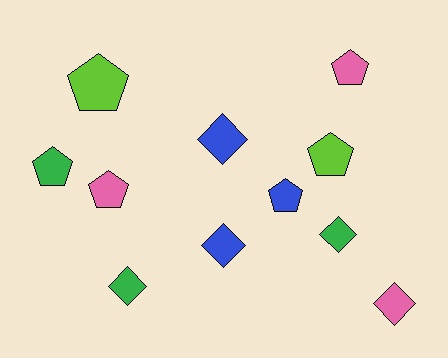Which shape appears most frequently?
Pentagon, with 6 objects.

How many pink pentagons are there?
There are 2 pink pentagons.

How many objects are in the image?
There are 11 objects.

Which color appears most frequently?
Pink, with 3 objects.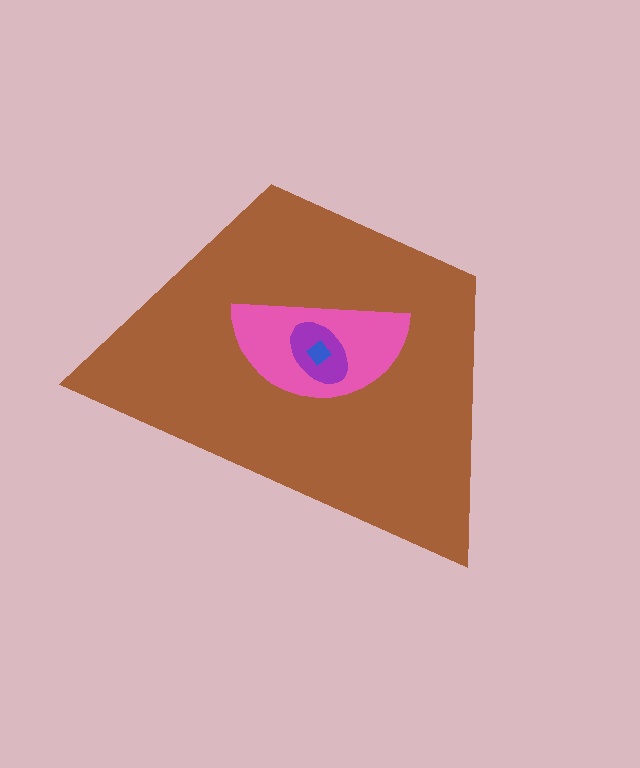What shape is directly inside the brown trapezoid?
The pink semicircle.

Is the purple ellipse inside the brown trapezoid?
Yes.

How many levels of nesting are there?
4.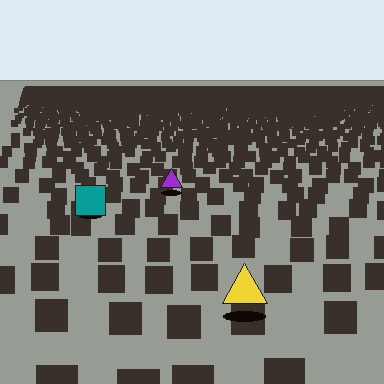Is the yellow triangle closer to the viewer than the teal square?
Yes. The yellow triangle is closer — you can tell from the texture gradient: the ground texture is coarser near it.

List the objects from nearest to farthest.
From nearest to farthest: the yellow triangle, the teal square, the purple triangle.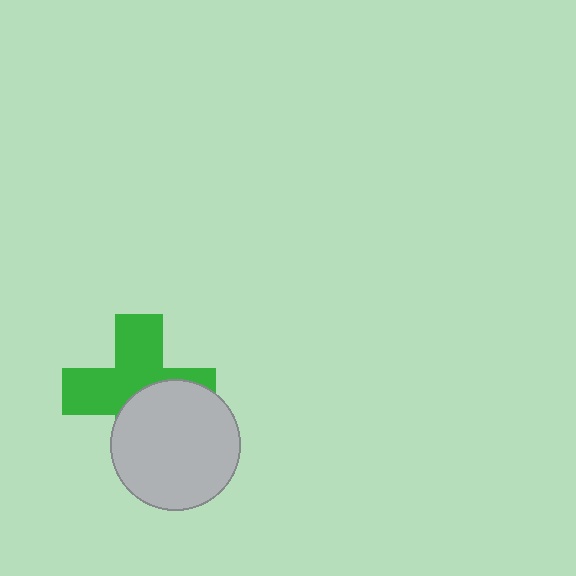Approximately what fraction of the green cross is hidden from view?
Roughly 43% of the green cross is hidden behind the light gray circle.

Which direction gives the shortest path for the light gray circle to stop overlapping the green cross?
Moving down gives the shortest separation.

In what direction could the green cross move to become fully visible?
The green cross could move up. That would shift it out from behind the light gray circle entirely.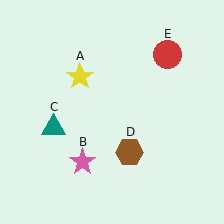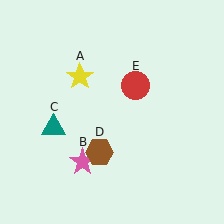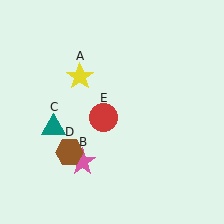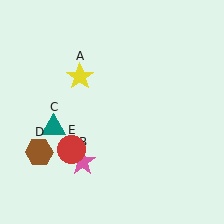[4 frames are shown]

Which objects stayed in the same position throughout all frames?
Yellow star (object A) and pink star (object B) and teal triangle (object C) remained stationary.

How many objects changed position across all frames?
2 objects changed position: brown hexagon (object D), red circle (object E).